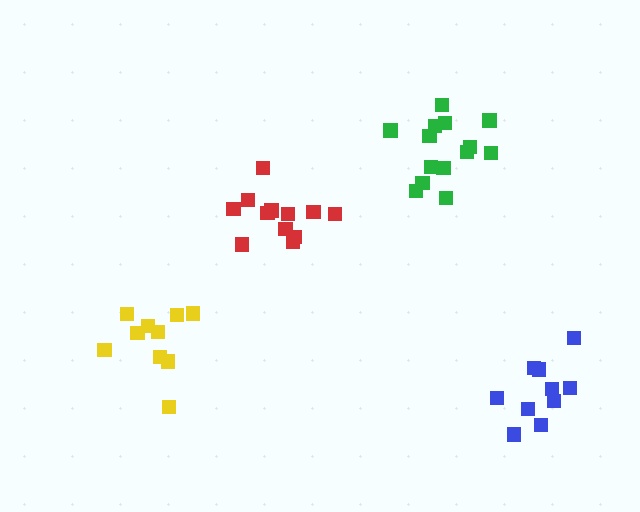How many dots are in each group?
Group 1: 12 dots, Group 2: 10 dots, Group 3: 14 dots, Group 4: 10 dots (46 total).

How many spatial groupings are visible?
There are 4 spatial groupings.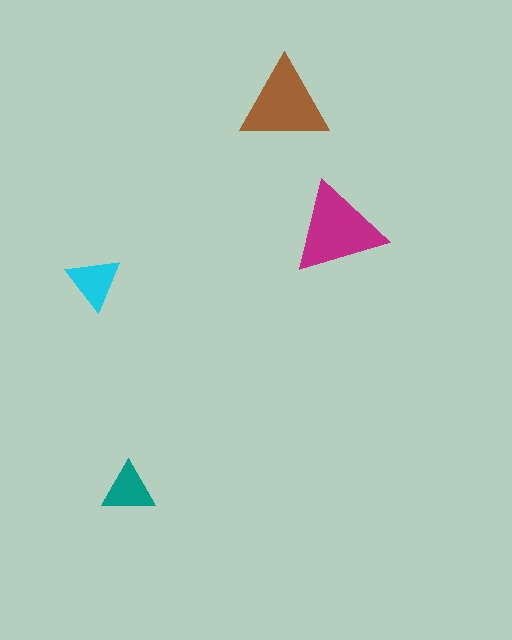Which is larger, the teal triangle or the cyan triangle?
The cyan one.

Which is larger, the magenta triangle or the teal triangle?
The magenta one.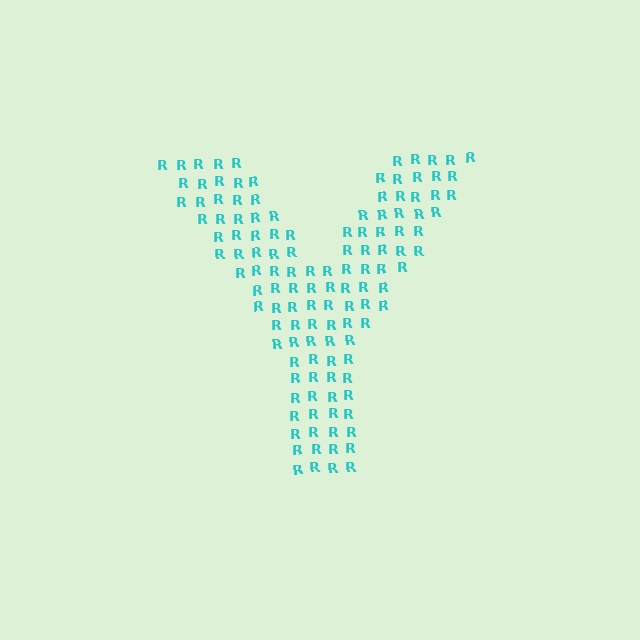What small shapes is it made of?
It is made of small letter R's.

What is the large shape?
The large shape is the letter Y.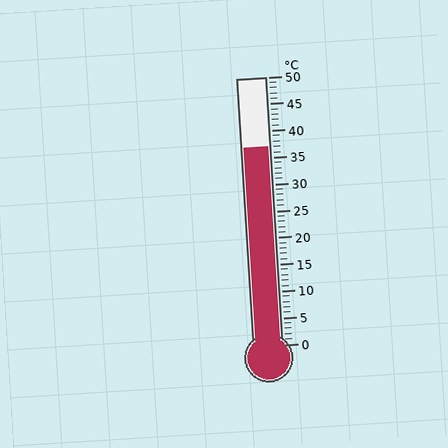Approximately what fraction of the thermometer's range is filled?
The thermometer is filled to approximately 75% of its range.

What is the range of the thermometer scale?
The thermometer scale ranges from 0°C to 50°C.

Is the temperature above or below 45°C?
The temperature is below 45°C.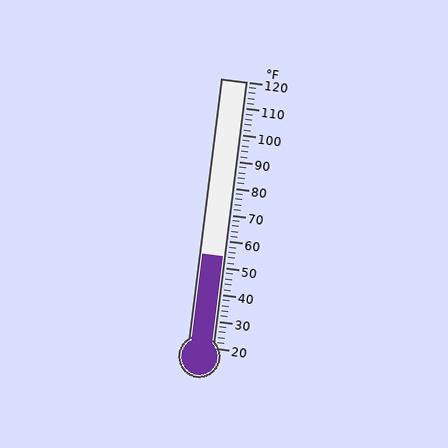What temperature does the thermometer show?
The thermometer shows approximately 54°F.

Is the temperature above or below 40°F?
The temperature is above 40°F.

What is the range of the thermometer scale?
The thermometer scale ranges from 20°F to 120°F.